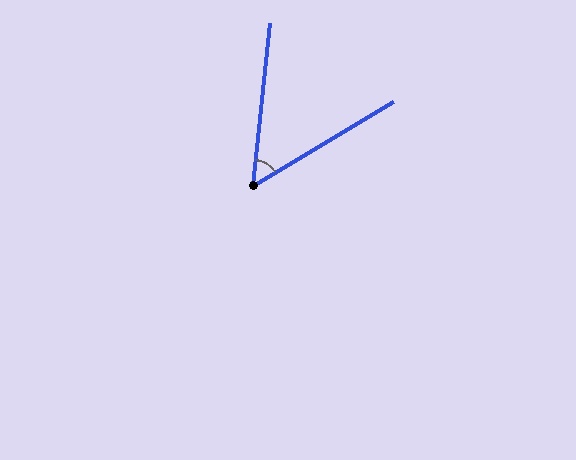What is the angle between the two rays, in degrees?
Approximately 53 degrees.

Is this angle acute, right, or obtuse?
It is acute.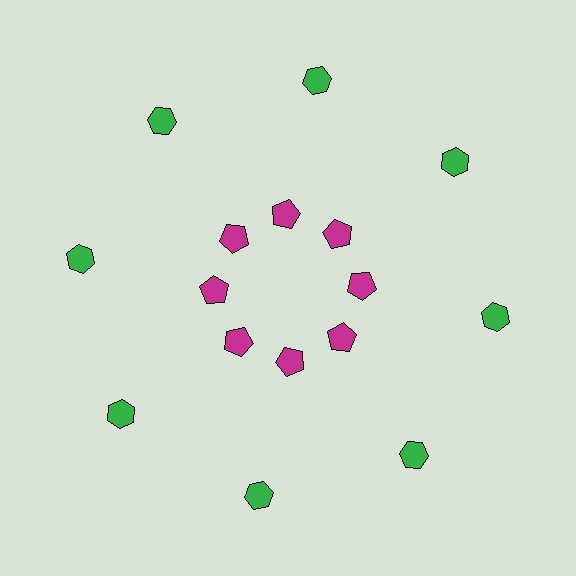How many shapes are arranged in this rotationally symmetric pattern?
There are 16 shapes, arranged in 8 groups of 2.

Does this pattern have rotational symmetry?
Yes, this pattern has 8-fold rotational symmetry. It looks the same after rotating 45 degrees around the center.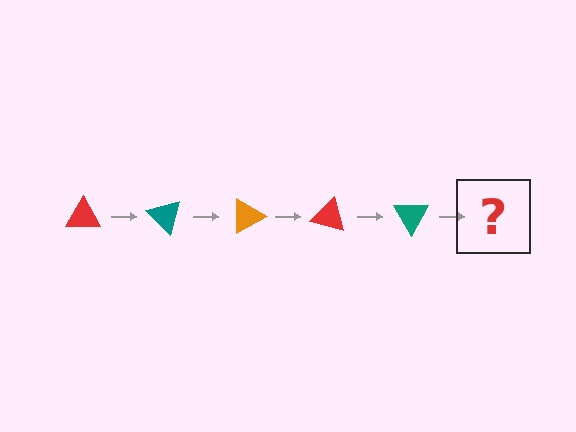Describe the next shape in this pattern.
It should be an orange triangle, rotated 225 degrees from the start.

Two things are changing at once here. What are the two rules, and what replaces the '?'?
The two rules are that it rotates 45 degrees each step and the color cycles through red, teal, and orange. The '?' should be an orange triangle, rotated 225 degrees from the start.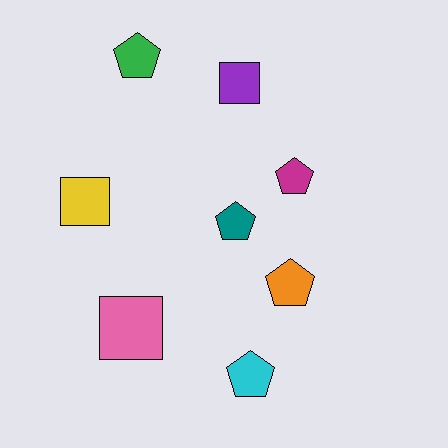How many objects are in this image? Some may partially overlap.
There are 8 objects.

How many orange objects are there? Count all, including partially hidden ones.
There is 1 orange object.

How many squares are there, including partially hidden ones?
There are 3 squares.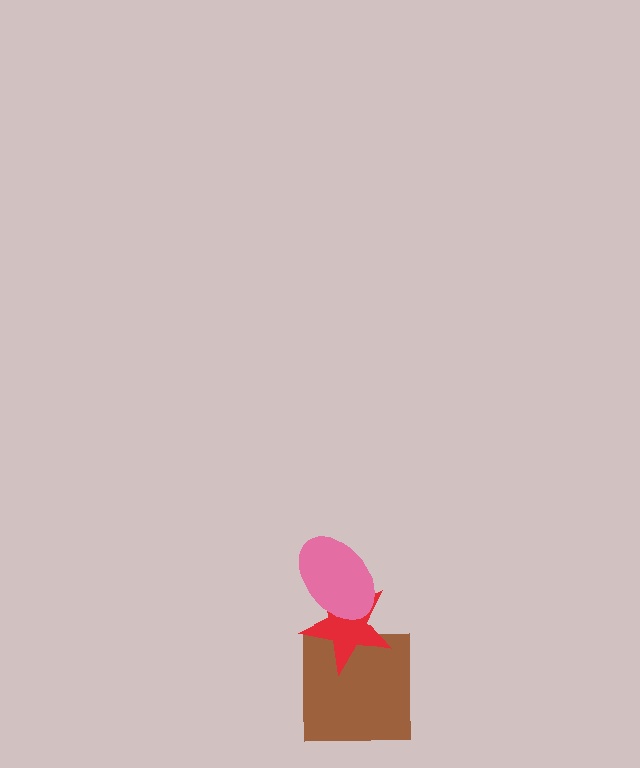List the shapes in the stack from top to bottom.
From top to bottom: the pink ellipse, the red star, the brown square.